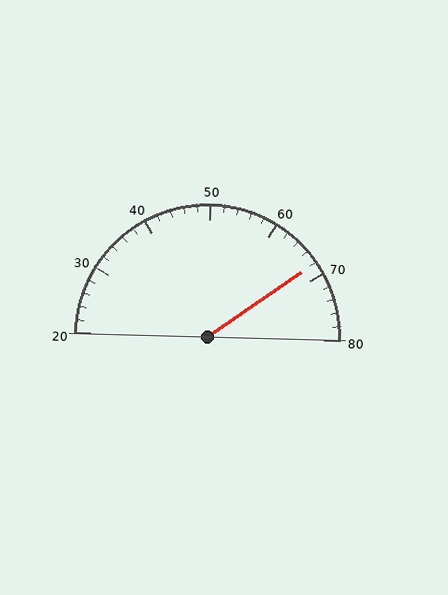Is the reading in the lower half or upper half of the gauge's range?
The reading is in the upper half of the range (20 to 80).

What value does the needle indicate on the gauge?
The needle indicates approximately 68.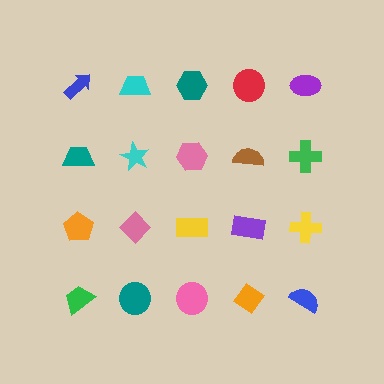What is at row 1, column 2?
A cyan trapezoid.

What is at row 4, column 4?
An orange diamond.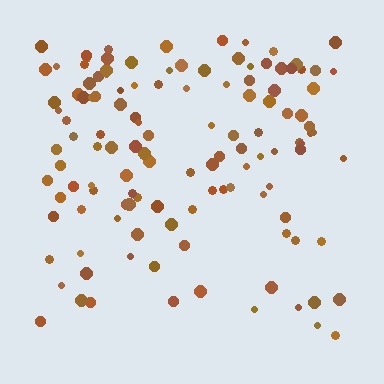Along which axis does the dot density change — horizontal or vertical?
Vertical.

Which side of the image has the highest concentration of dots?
The top.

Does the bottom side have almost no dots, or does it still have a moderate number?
Still a moderate number, just noticeably fewer than the top.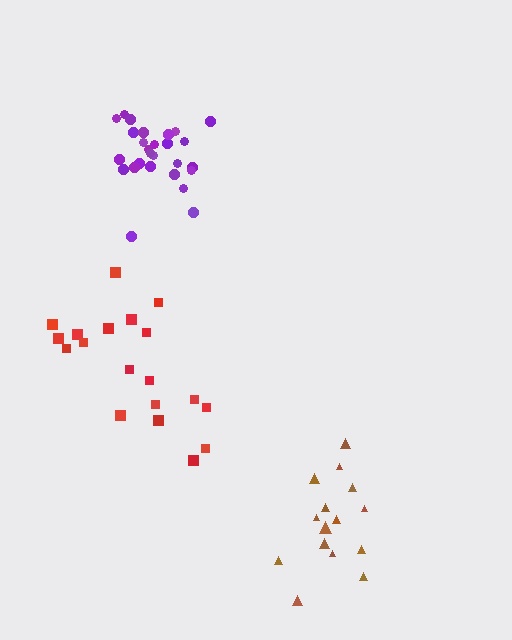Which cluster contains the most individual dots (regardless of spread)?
Purple (27).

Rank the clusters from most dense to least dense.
purple, red, brown.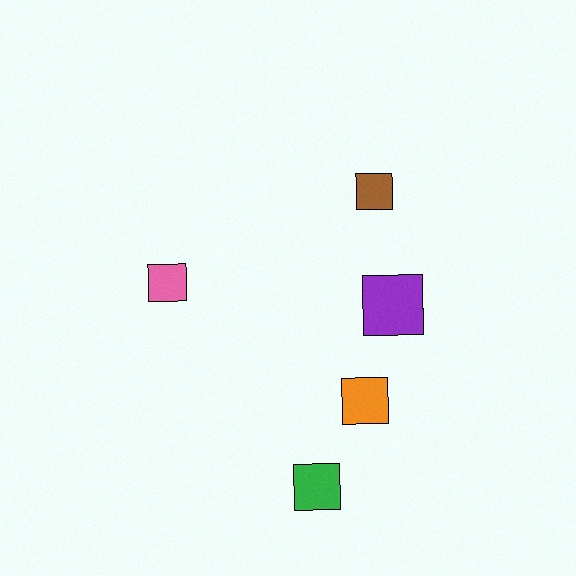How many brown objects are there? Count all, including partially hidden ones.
There is 1 brown object.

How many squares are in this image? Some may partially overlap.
There are 5 squares.